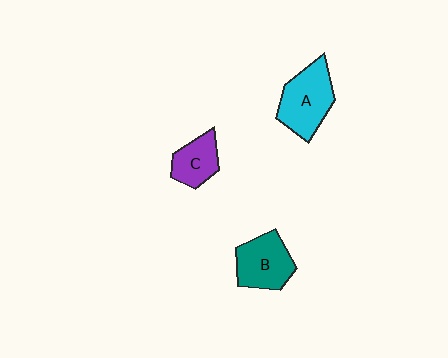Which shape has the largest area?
Shape A (cyan).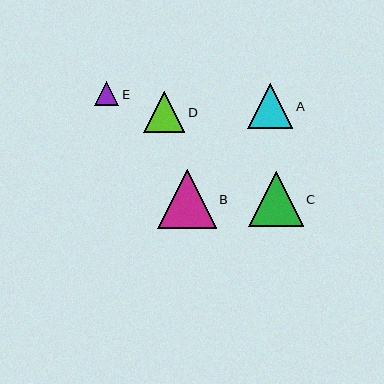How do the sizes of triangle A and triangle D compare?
Triangle A and triangle D are approximately the same size.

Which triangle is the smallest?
Triangle E is the smallest with a size of approximately 24 pixels.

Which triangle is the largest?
Triangle B is the largest with a size of approximately 59 pixels.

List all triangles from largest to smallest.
From largest to smallest: B, C, A, D, E.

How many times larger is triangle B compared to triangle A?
Triangle B is approximately 1.3 times the size of triangle A.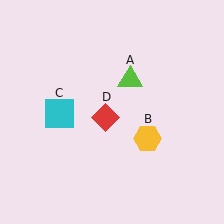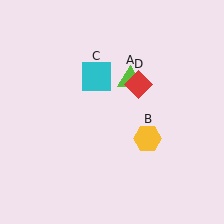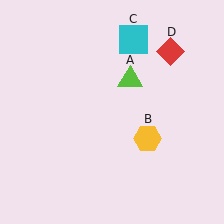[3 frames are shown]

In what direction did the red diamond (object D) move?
The red diamond (object D) moved up and to the right.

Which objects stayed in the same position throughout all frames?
Lime triangle (object A) and yellow hexagon (object B) remained stationary.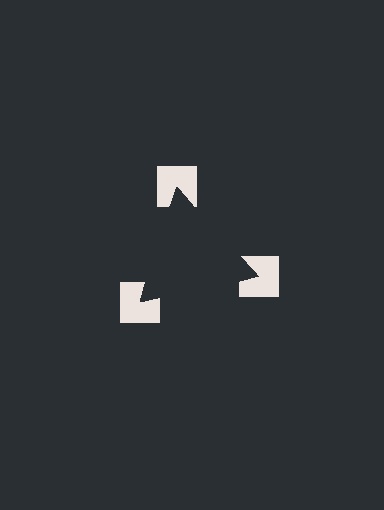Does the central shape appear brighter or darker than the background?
It typically appears slightly darker than the background, even though no actual brightness change is drawn.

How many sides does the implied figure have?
3 sides.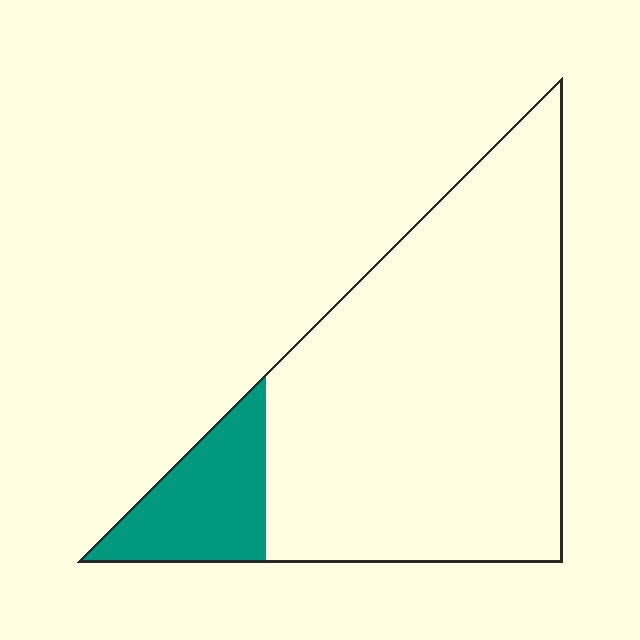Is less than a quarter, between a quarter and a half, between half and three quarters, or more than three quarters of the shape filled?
Less than a quarter.